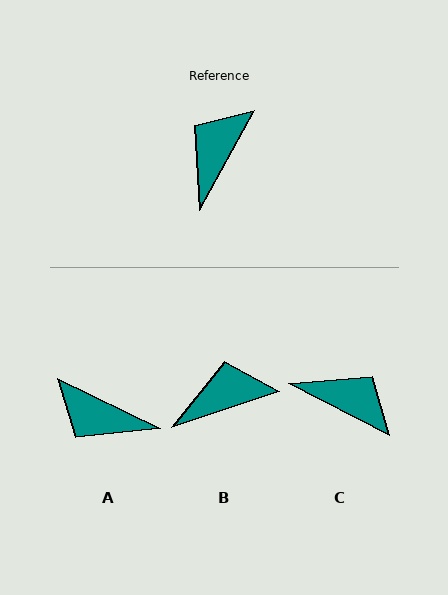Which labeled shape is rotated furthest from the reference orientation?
A, about 93 degrees away.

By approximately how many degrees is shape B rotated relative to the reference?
Approximately 42 degrees clockwise.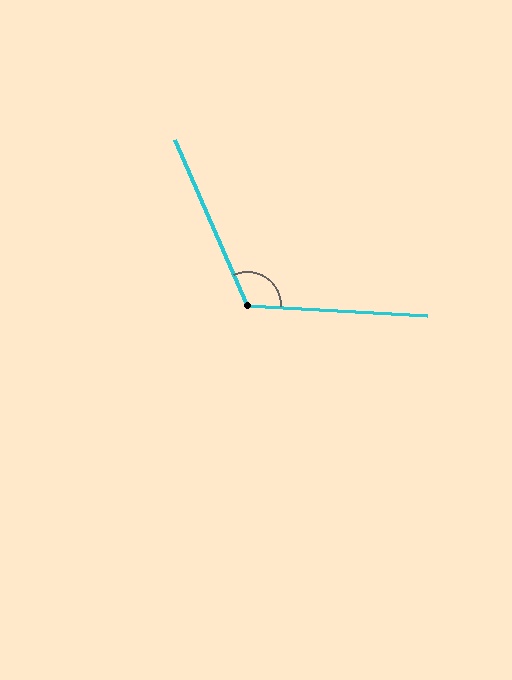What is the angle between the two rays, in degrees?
Approximately 117 degrees.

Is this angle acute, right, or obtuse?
It is obtuse.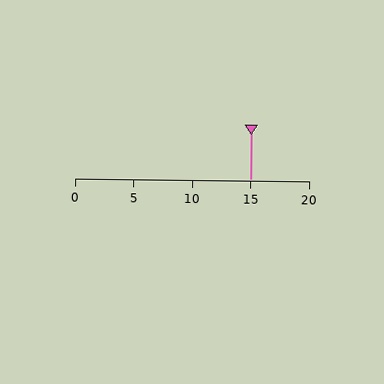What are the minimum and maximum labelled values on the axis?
The axis runs from 0 to 20.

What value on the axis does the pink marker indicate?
The marker indicates approximately 15.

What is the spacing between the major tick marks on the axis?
The major ticks are spaced 5 apart.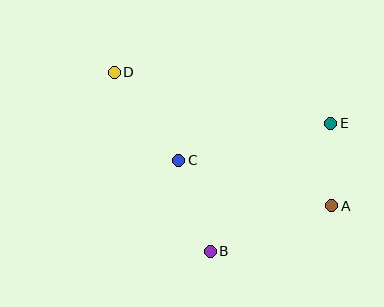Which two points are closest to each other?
Points A and E are closest to each other.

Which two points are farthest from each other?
Points A and D are farthest from each other.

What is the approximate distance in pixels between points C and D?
The distance between C and D is approximately 109 pixels.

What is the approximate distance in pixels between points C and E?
The distance between C and E is approximately 157 pixels.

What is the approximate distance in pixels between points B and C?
The distance between B and C is approximately 96 pixels.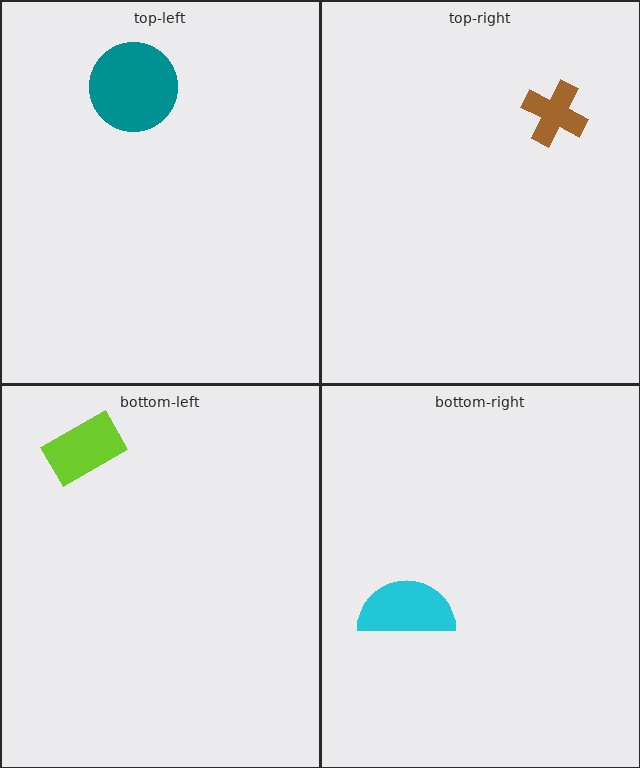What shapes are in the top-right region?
The brown cross.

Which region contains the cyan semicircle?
The bottom-right region.